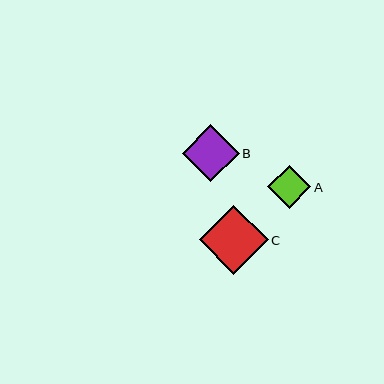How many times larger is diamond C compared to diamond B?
Diamond C is approximately 1.2 times the size of diamond B.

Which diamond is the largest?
Diamond C is the largest with a size of approximately 69 pixels.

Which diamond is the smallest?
Diamond A is the smallest with a size of approximately 43 pixels.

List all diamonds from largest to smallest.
From largest to smallest: C, B, A.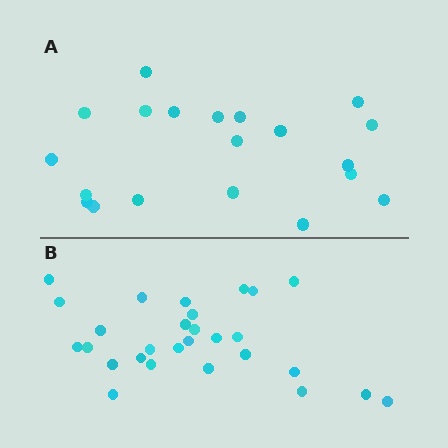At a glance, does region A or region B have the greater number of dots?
Region B (the bottom region) has more dots.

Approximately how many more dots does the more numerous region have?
Region B has roughly 8 or so more dots than region A.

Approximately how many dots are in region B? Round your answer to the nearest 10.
About 30 dots. (The exact count is 28, which rounds to 30.)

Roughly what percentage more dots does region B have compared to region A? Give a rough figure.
About 40% more.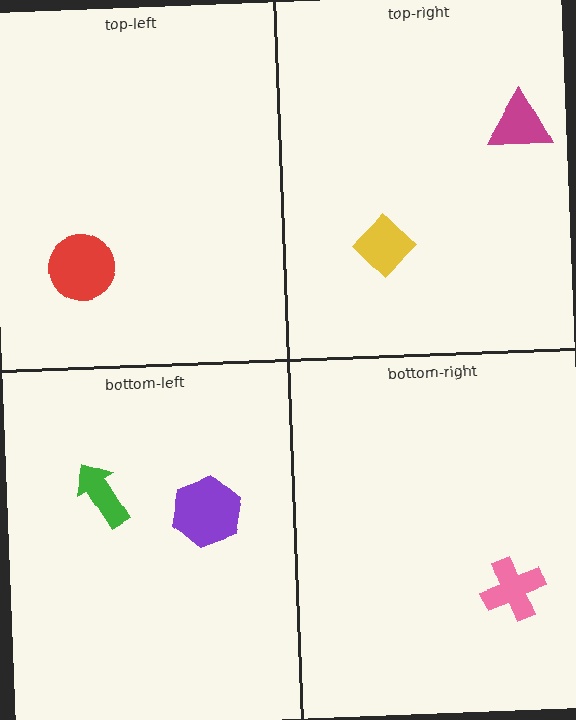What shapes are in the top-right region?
The magenta triangle, the yellow diamond.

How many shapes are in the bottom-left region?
2.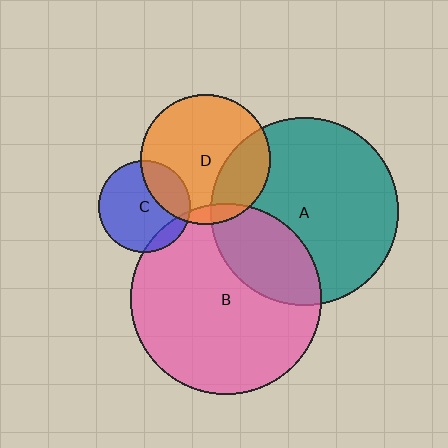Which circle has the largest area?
Circle B (pink).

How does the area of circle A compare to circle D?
Approximately 2.1 times.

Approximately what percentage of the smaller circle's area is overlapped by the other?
Approximately 5%.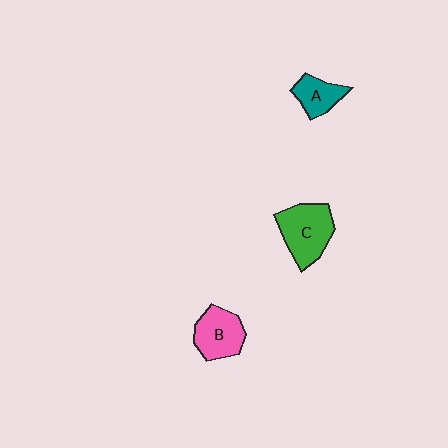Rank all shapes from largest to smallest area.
From largest to smallest: C (green), B (pink), A (teal).